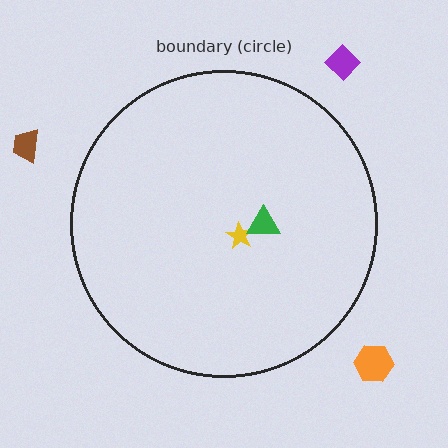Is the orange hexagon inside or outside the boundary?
Outside.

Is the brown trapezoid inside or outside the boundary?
Outside.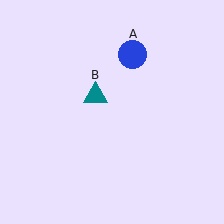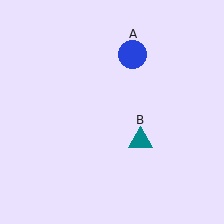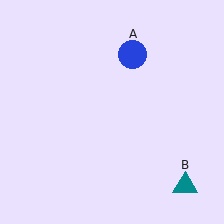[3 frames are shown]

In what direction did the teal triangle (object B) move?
The teal triangle (object B) moved down and to the right.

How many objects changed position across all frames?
1 object changed position: teal triangle (object B).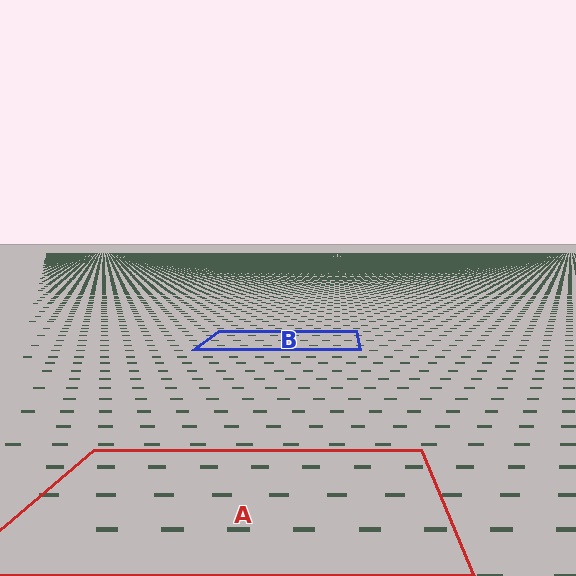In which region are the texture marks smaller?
The texture marks are smaller in region B, because it is farther away.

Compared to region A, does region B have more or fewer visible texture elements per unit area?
Region B has more texture elements per unit area — they are packed more densely because it is farther away.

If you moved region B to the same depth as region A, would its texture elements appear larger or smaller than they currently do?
They would appear larger. At a closer depth, the same texture elements are projected at a bigger on-screen size.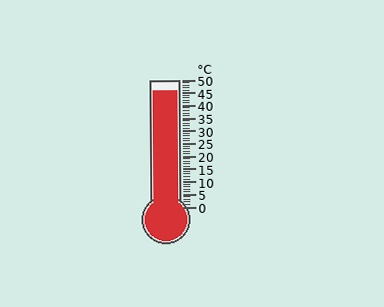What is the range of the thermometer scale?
The thermometer scale ranges from 0°C to 50°C.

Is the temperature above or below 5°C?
The temperature is above 5°C.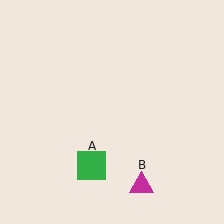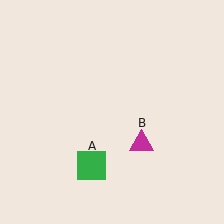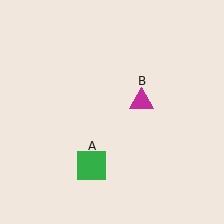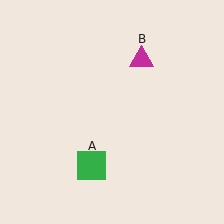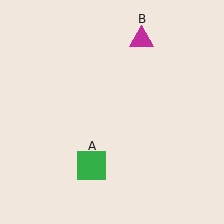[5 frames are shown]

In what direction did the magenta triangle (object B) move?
The magenta triangle (object B) moved up.